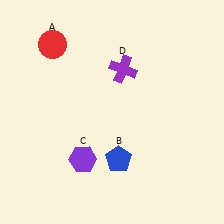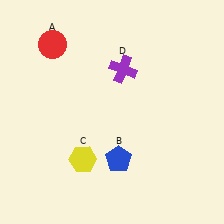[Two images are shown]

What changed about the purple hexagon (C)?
In Image 1, C is purple. In Image 2, it changed to yellow.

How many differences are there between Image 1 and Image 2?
There is 1 difference between the two images.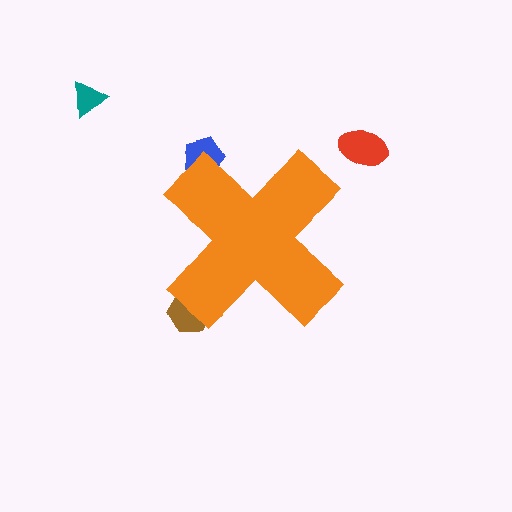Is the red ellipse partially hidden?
No, the red ellipse is fully visible.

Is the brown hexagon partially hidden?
Yes, the brown hexagon is partially hidden behind the orange cross.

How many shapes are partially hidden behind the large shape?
2 shapes are partially hidden.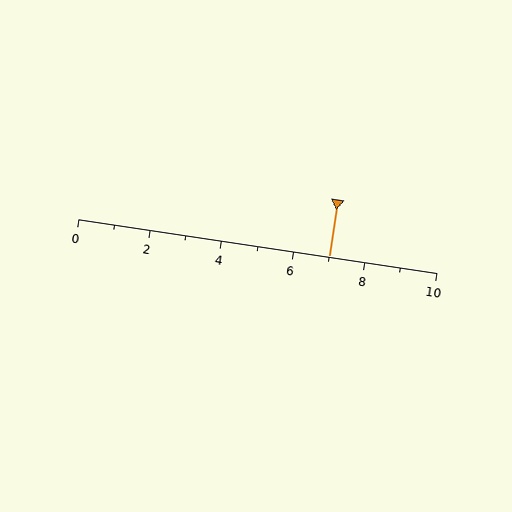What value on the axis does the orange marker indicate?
The marker indicates approximately 7.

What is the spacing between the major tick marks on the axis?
The major ticks are spaced 2 apart.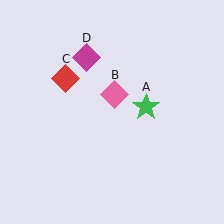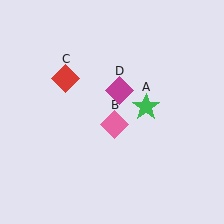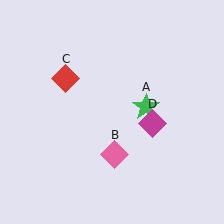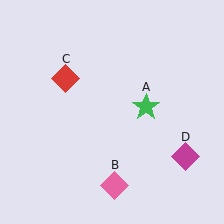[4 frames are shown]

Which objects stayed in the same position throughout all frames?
Green star (object A) and red diamond (object C) remained stationary.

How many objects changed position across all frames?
2 objects changed position: pink diamond (object B), magenta diamond (object D).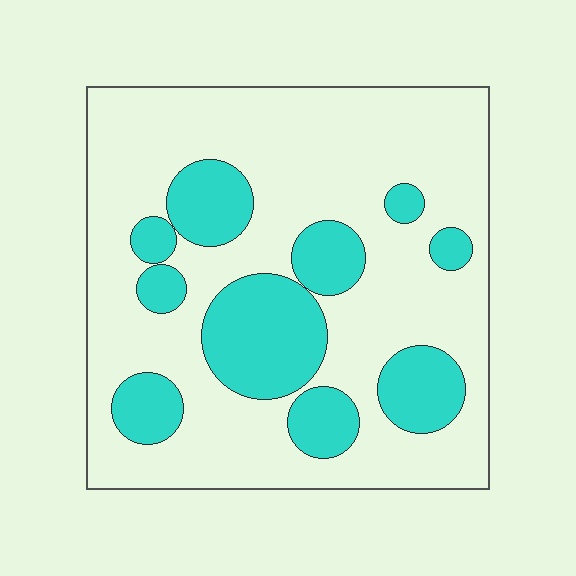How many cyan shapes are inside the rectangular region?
10.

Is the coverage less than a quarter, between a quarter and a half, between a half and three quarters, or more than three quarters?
Between a quarter and a half.